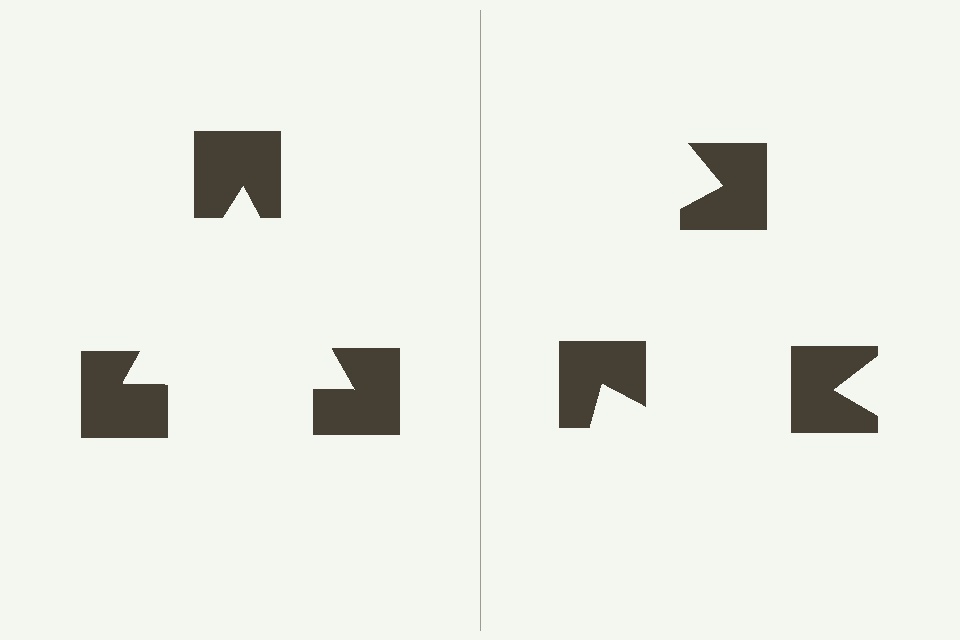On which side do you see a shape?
An illusory triangle appears on the left side. On the right side the wedge cuts are rotated, so no coherent shape forms.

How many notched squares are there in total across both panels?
6 — 3 on each side.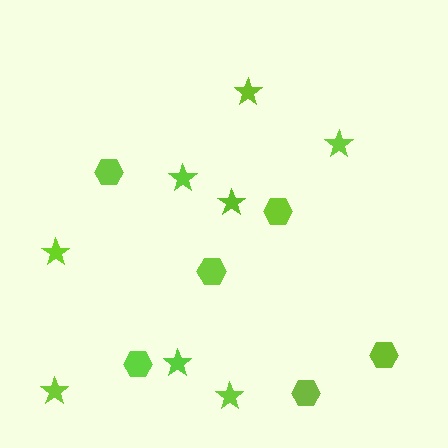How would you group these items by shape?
There are 2 groups: one group of stars (8) and one group of hexagons (6).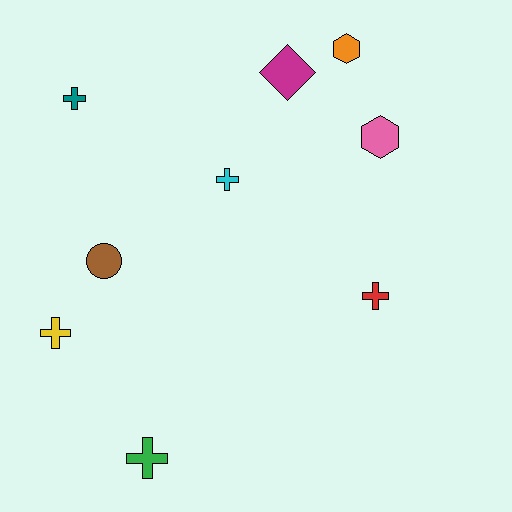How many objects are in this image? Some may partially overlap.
There are 9 objects.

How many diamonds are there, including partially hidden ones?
There is 1 diamond.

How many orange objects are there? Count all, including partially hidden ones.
There is 1 orange object.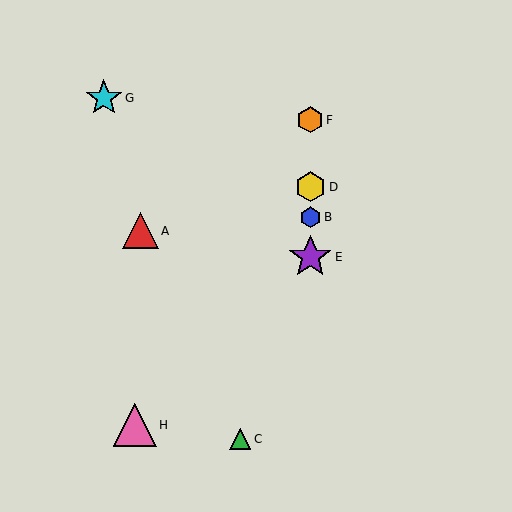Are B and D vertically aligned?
Yes, both are at x≈310.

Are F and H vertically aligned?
No, F is at x≈310 and H is at x≈135.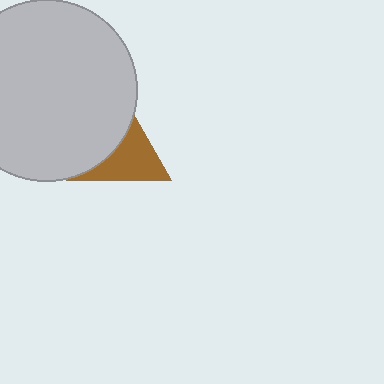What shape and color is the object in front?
The object in front is a light gray circle.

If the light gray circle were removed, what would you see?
You would see the complete brown triangle.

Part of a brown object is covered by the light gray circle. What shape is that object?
It is a triangle.